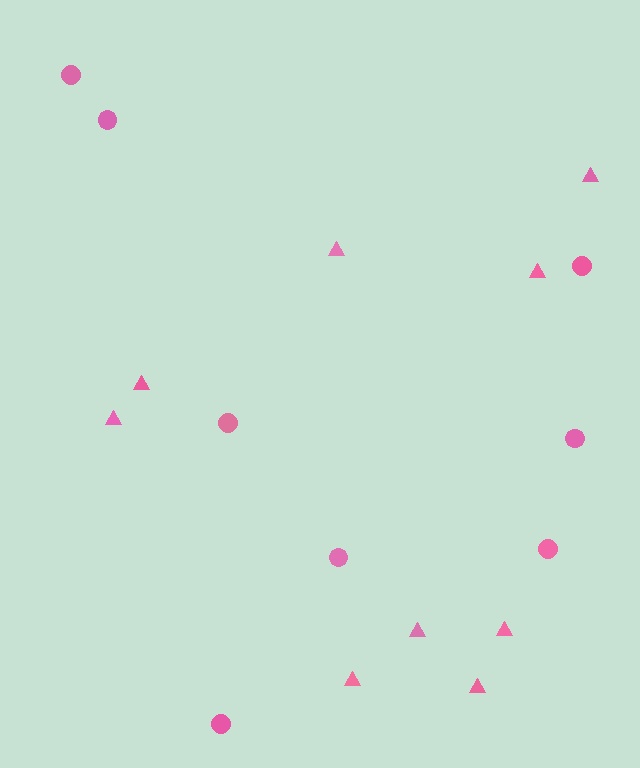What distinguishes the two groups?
There are 2 groups: one group of triangles (9) and one group of circles (8).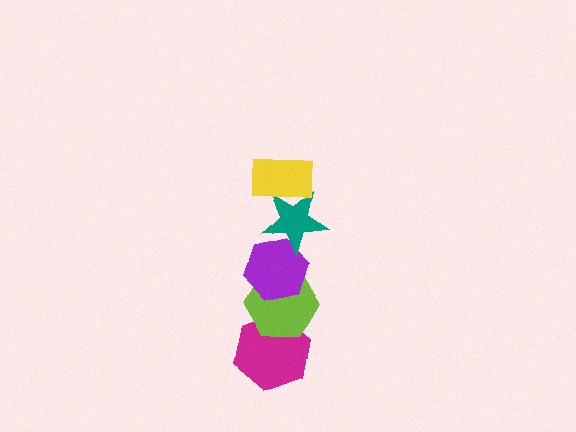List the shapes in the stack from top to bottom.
From top to bottom: the yellow rectangle, the teal star, the purple hexagon, the lime hexagon, the magenta hexagon.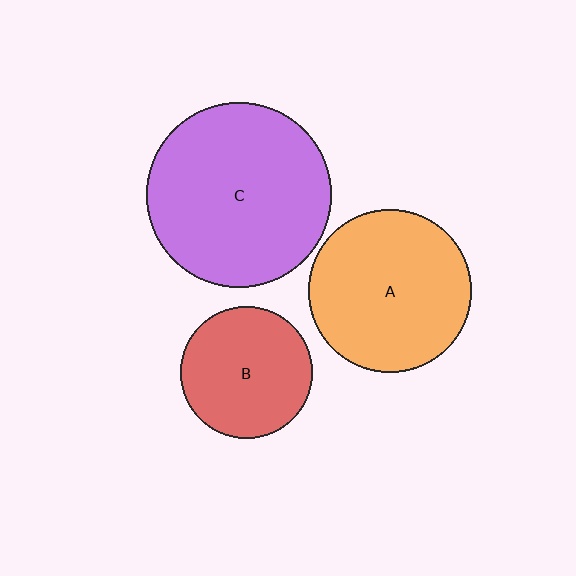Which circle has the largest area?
Circle C (purple).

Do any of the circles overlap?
No, none of the circles overlap.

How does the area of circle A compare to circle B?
Approximately 1.5 times.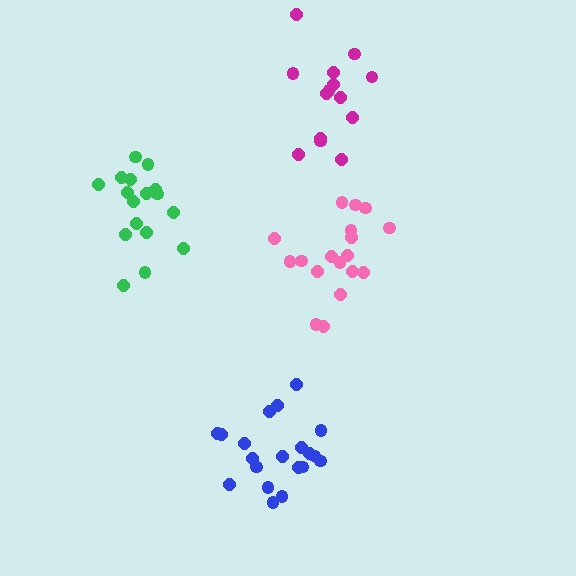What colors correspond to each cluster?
The clusters are colored: blue, magenta, pink, green.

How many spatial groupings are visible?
There are 4 spatial groupings.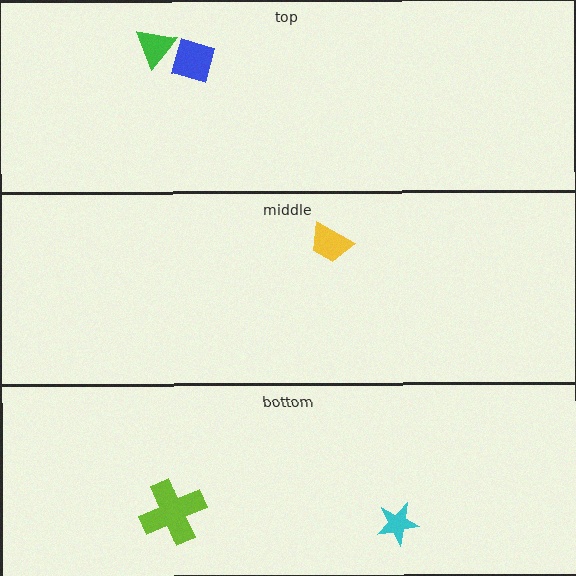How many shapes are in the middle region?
1.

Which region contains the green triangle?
The top region.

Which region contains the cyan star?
The bottom region.